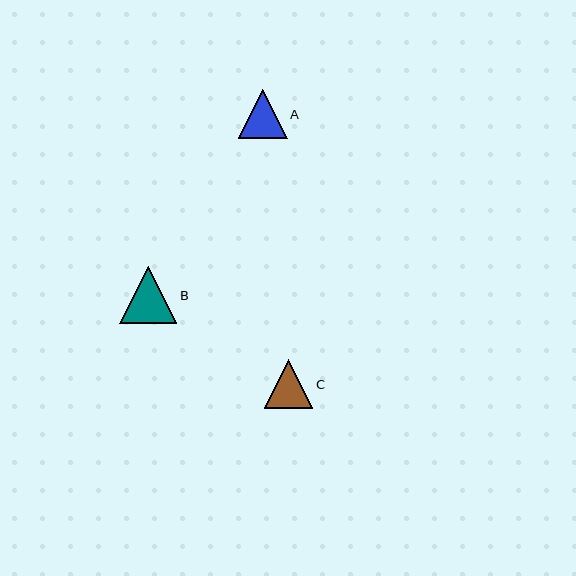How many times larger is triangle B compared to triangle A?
Triangle B is approximately 1.2 times the size of triangle A.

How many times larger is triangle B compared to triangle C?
Triangle B is approximately 1.2 times the size of triangle C.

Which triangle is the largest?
Triangle B is the largest with a size of approximately 57 pixels.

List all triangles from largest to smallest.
From largest to smallest: B, A, C.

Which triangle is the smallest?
Triangle C is the smallest with a size of approximately 49 pixels.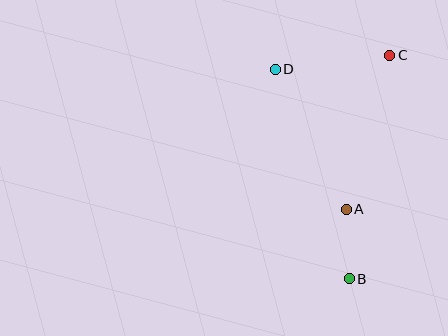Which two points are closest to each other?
Points A and B are closest to each other.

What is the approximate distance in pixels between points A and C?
The distance between A and C is approximately 160 pixels.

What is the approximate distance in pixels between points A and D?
The distance between A and D is approximately 157 pixels.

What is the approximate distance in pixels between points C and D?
The distance between C and D is approximately 115 pixels.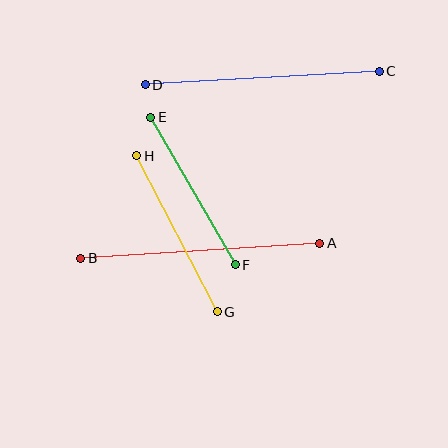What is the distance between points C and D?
The distance is approximately 234 pixels.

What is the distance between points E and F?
The distance is approximately 170 pixels.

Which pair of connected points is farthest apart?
Points A and B are farthest apart.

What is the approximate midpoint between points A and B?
The midpoint is at approximately (200, 251) pixels.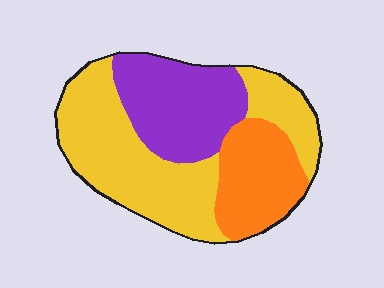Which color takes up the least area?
Orange, at roughly 20%.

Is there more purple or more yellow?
Yellow.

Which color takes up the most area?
Yellow, at roughly 50%.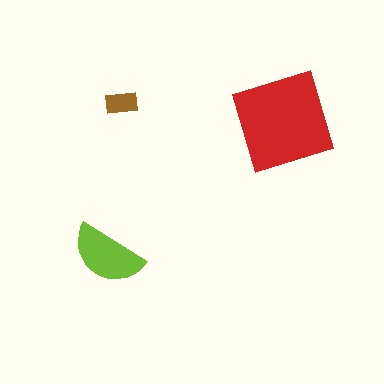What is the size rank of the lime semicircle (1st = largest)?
2nd.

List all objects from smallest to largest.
The brown rectangle, the lime semicircle, the red square.